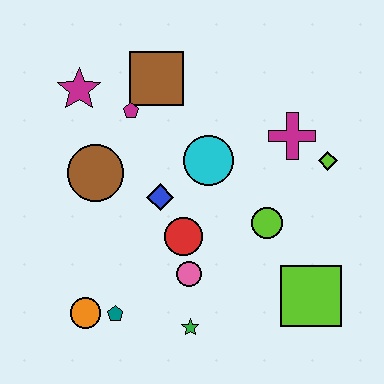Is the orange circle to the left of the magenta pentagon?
Yes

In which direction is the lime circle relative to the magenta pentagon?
The lime circle is to the right of the magenta pentagon.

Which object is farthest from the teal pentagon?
The lime diamond is farthest from the teal pentagon.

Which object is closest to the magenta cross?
The lime diamond is closest to the magenta cross.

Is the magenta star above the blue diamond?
Yes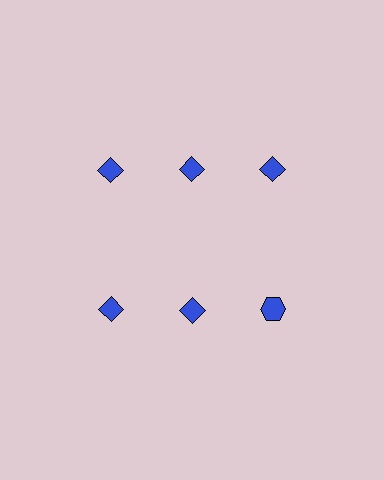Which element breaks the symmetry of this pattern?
The blue hexagon in the second row, center column breaks the symmetry. All other shapes are blue diamonds.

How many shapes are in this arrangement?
There are 6 shapes arranged in a grid pattern.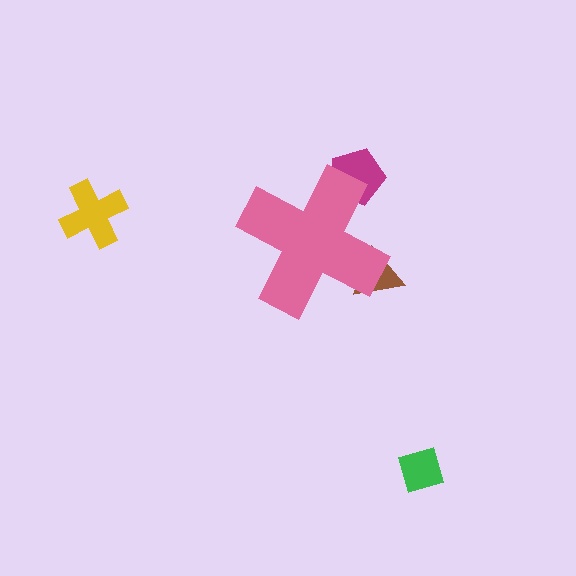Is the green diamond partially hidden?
No, the green diamond is fully visible.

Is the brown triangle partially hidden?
Yes, the brown triangle is partially hidden behind the pink cross.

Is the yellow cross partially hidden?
No, the yellow cross is fully visible.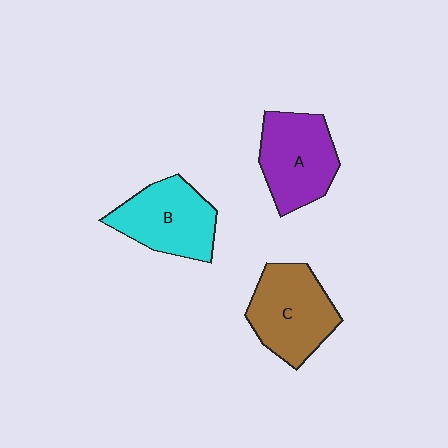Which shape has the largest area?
Shape C (brown).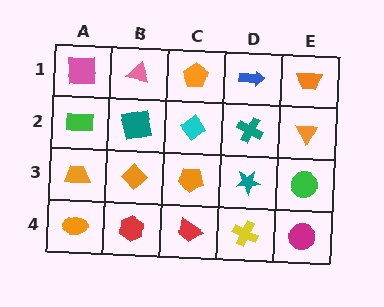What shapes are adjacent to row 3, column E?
An orange triangle (row 2, column E), a magenta circle (row 4, column E), a teal star (row 3, column D).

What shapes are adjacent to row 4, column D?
A teal star (row 3, column D), a red trapezoid (row 4, column C), a magenta circle (row 4, column E).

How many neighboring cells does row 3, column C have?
4.